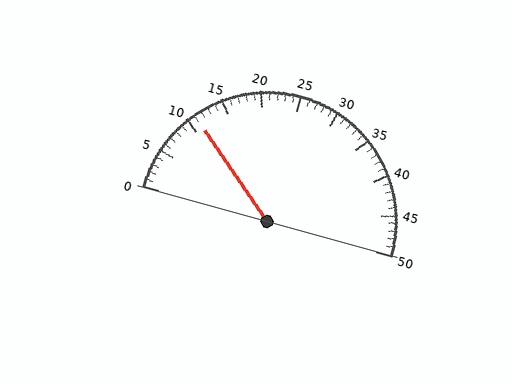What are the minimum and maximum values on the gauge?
The gauge ranges from 0 to 50.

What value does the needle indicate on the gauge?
The needle indicates approximately 11.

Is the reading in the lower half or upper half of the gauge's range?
The reading is in the lower half of the range (0 to 50).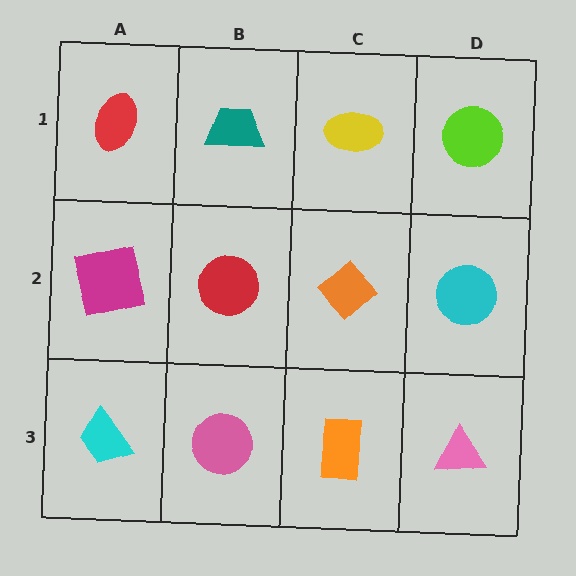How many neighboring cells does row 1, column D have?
2.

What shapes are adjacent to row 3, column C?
An orange diamond (row 2, column C), a pink circle (row 3, column B), a pink triangle (row 3, column D).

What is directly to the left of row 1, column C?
A teal trapezoid.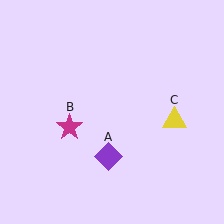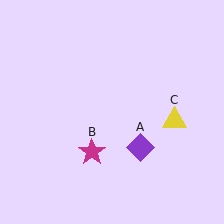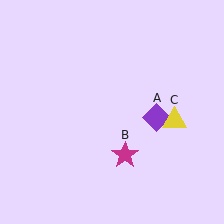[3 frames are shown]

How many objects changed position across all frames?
2 objects changed position: purple diamond (object A), magenta star (object B).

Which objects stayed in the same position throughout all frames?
Yellow triangle (object C) remained stationary.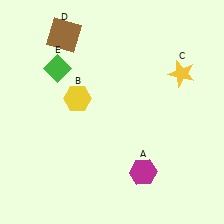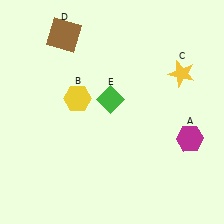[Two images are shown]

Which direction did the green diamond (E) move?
The green diamond (E) moved right.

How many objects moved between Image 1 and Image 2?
2 objects moved between the two images.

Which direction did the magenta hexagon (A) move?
The magenta hexagon (A) moved right.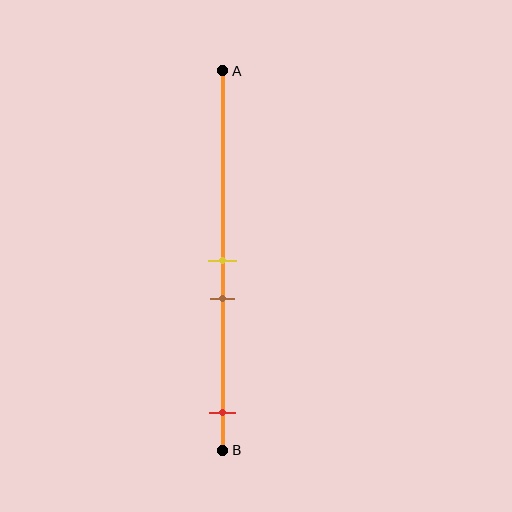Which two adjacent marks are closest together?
The yellow and brown marks are the closest adjacent pair.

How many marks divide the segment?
There are 3 marks dividing the segment.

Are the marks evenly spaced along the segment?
No, the marks are not evenly spaced.